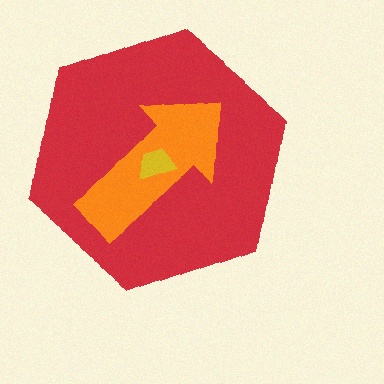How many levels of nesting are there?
3.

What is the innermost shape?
The yellow trapezoid.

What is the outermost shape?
The red hexagon.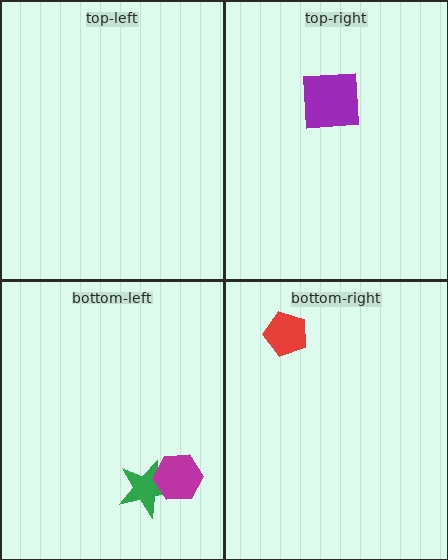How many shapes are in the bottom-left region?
2.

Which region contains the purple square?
The top-right region.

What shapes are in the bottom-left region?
The green star, the magenta hexagon.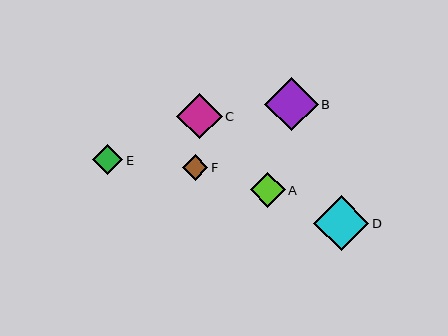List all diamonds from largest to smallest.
From largest to smallest: D, B, C, A, E, F.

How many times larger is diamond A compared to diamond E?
Diamond A is approximately 1.1 times the size of diamond E.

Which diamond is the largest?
Diamond D is the largest with a size of approximately 55 pixels.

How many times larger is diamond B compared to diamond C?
Diamond B is approximately 1.2 times the size of diamond C.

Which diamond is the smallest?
Diamond F is the smallest with a size of approximately 25 pixels.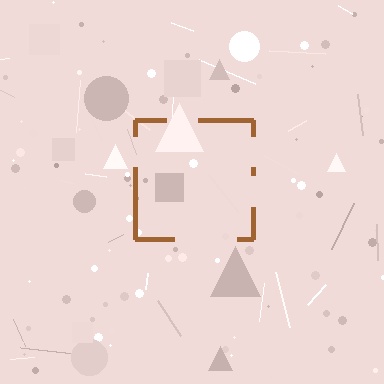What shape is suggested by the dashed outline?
The dashed outline suggests a square.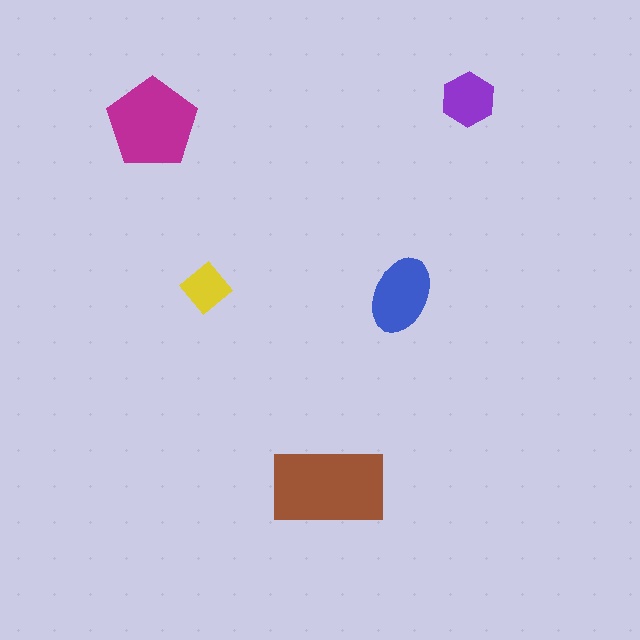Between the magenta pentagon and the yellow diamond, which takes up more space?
The magenta pentagon.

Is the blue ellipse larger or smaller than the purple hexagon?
Larger.